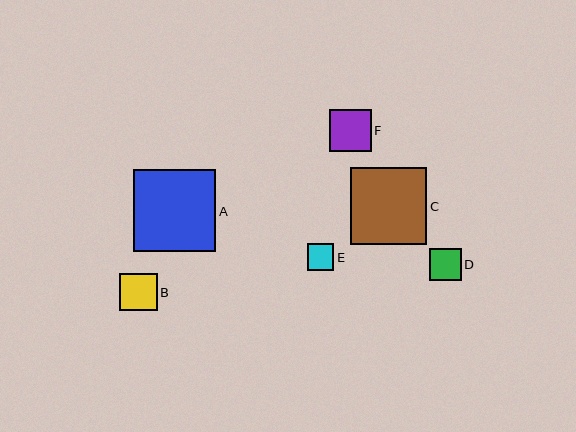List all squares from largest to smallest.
From largest to smallest: A, C, F, B, D, E.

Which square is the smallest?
Square E is the smallest with a size of approximately 27 pixels.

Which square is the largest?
Square A is the largest with a size of approximately 82 pixels.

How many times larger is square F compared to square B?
Square F is approximately 1.1 times the size of square B.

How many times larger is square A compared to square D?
Square A is approximately 2.6 times the size of square D.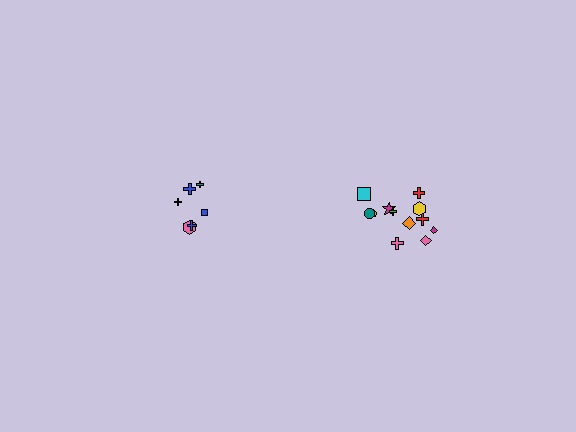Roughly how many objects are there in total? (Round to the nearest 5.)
Roughly 20 objects in total.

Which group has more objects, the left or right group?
The right group.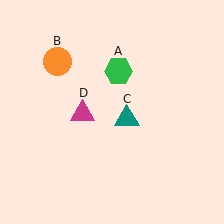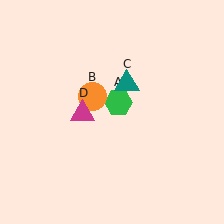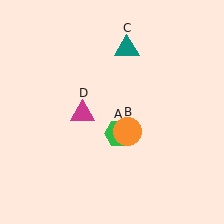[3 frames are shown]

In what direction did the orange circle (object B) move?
The orange circle (object B) moved down and to the right.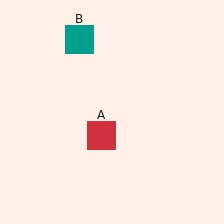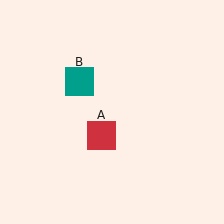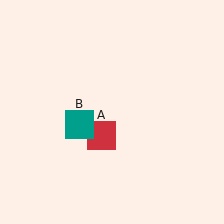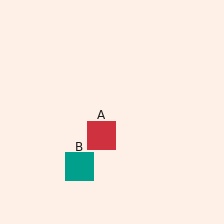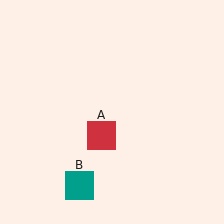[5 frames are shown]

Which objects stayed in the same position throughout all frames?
Red square (object A) remained stationary.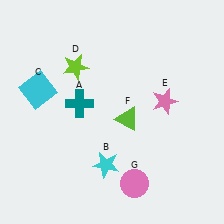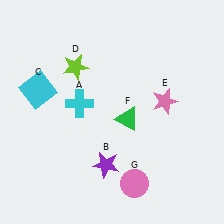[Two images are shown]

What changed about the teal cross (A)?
In Image 1, A is teal. In Image 2, it changed to cyan.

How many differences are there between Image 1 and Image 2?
There are 3 differences between the two images.